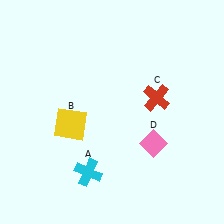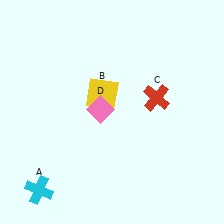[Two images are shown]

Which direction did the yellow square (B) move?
The yellow square (B) moved right.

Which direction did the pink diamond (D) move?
The pink diamond (D) moved left.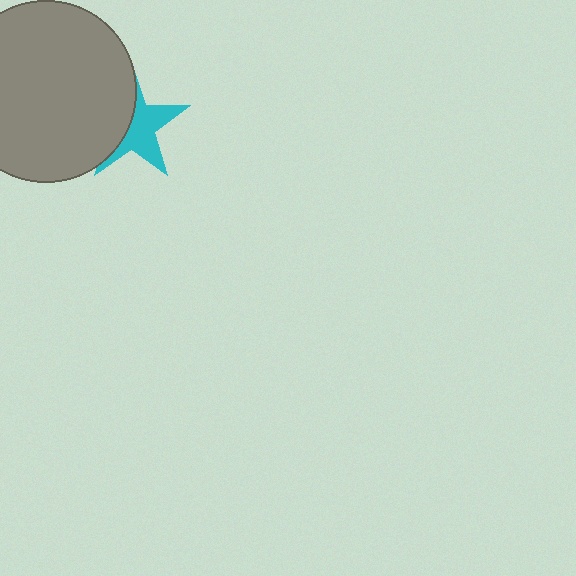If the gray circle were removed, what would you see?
You would see the complete cyan star.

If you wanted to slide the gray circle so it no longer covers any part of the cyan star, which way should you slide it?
Slide it left — that is the most direct way to separate the two shapes.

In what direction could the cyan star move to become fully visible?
The cyan star could move right. That would shift it out from behind the gray circle entirely.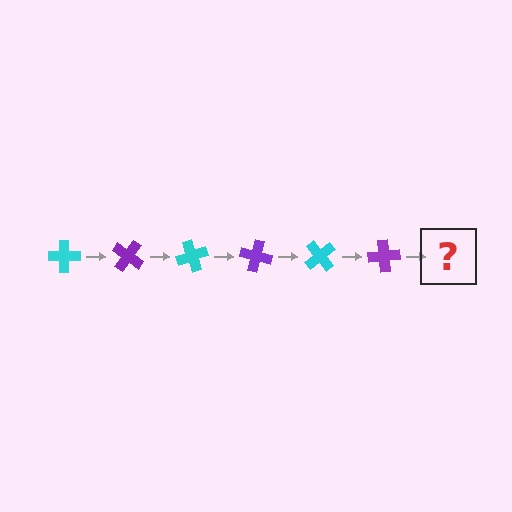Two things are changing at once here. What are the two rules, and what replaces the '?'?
The two rules are that it rotates 35 degrees each step and the color cycles through cyan and purple. The '?' should be a cyan cross, rotated 210 degrees from the start.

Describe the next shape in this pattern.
It should be a cyan cross, rotated 210 degrees from the start.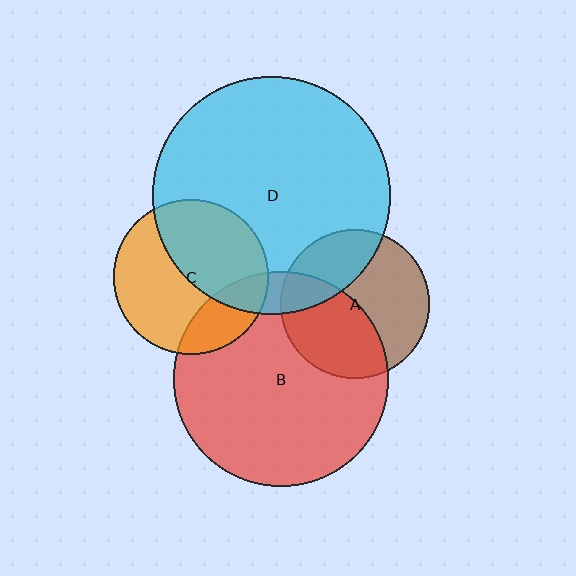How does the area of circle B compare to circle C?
Approximately 1.9 times.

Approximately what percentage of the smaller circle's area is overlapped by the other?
Approximately 20%.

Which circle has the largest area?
Circle D (cyan).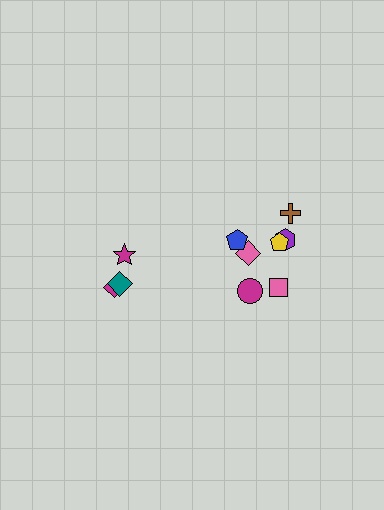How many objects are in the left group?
There are 3 objects.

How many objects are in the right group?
There are 7 objects.